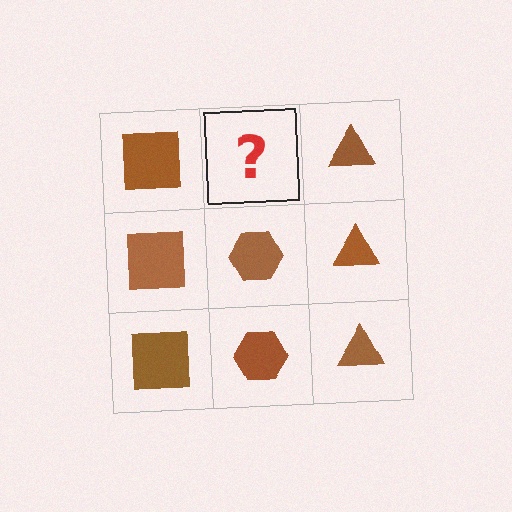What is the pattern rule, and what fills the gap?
The rule is that each column has a consistent shape. The gap should be filled with a brown hexagon.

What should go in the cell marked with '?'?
The missing cell should contain a brown hexagon.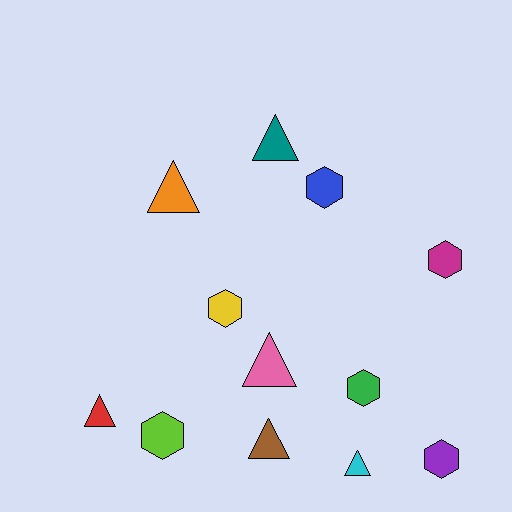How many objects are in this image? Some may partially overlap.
There are 12 objects.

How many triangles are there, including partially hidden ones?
There are 6 triangles.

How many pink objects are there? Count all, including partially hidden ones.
There is 1 pink object.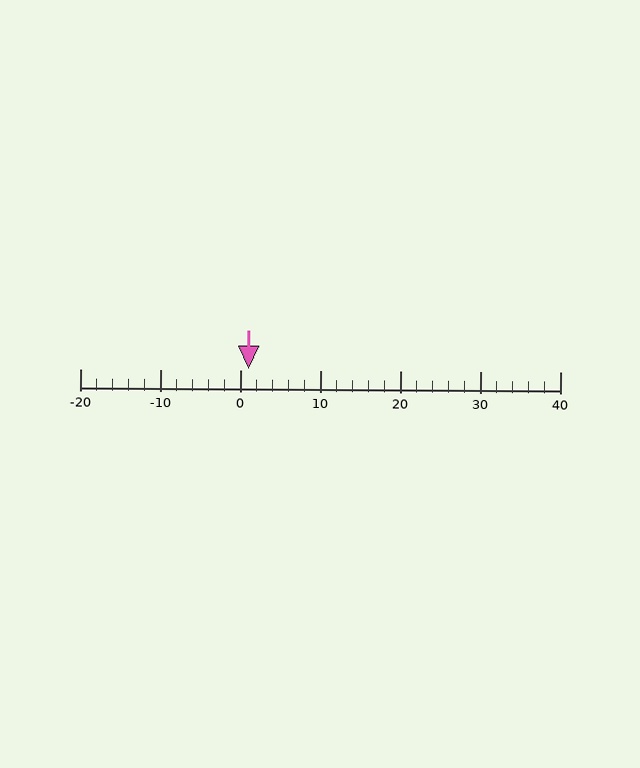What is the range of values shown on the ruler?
The ruler shows values from -20 to 40.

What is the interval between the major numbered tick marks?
The major tick marks are spaced 10 units apart.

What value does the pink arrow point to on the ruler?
The pink arrow points to approximately 1.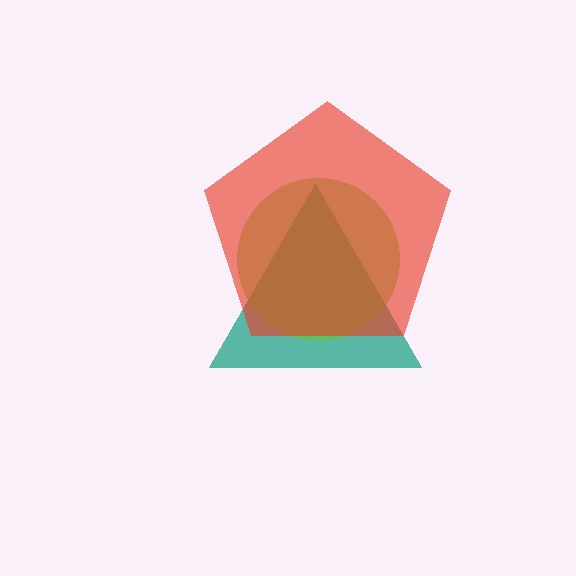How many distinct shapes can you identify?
There are 3 distinct shapes: a teal triangle, a lime circle, a red pentagon.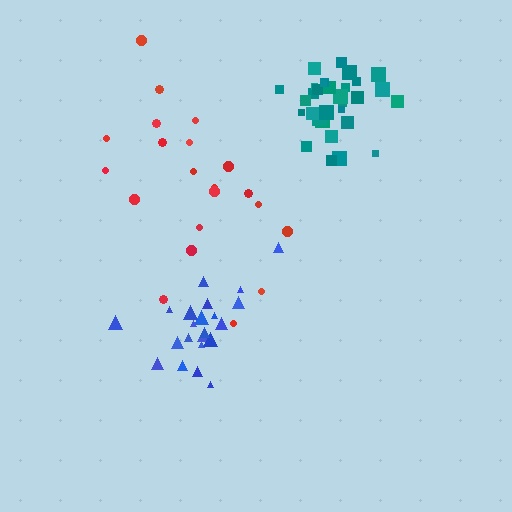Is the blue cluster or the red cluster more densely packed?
Blue.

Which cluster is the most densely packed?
Teal.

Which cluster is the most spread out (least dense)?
Red.